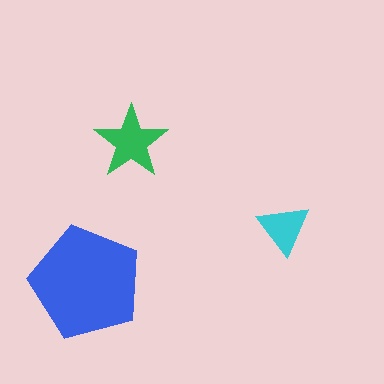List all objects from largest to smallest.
The blue pentagon, the green star, the cyan triangle.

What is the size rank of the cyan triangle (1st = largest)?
3rd.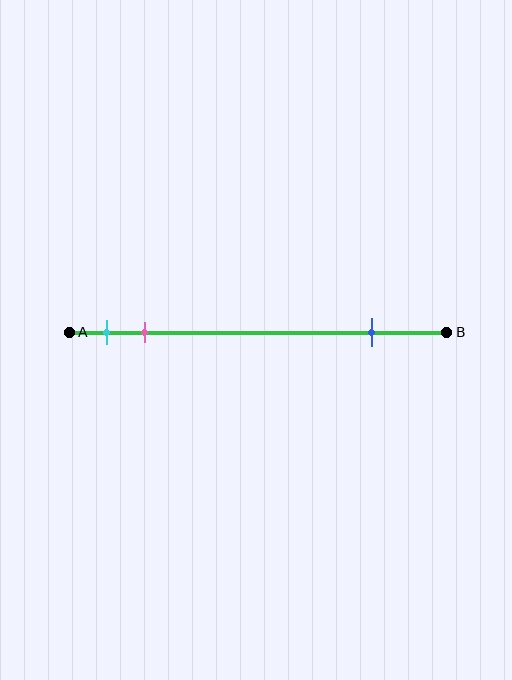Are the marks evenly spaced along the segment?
No, the marks are not evenly spaced.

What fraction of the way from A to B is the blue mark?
The blue mark is approximately 80% (0.8) of the way from A to B.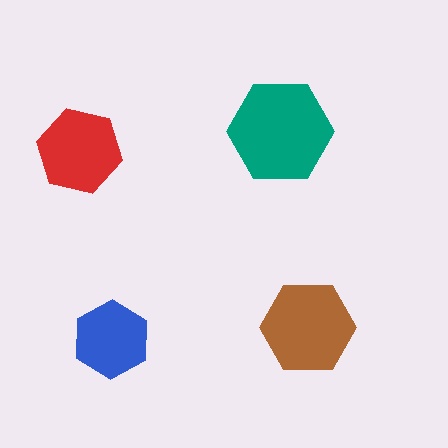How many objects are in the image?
There are 4 objects in the image.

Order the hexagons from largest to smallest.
the teal one, the brown one, the red one, the blue one.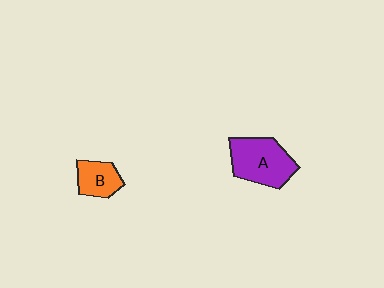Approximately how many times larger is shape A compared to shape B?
Approximately 1.8 times.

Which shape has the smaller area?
Shape B (orange).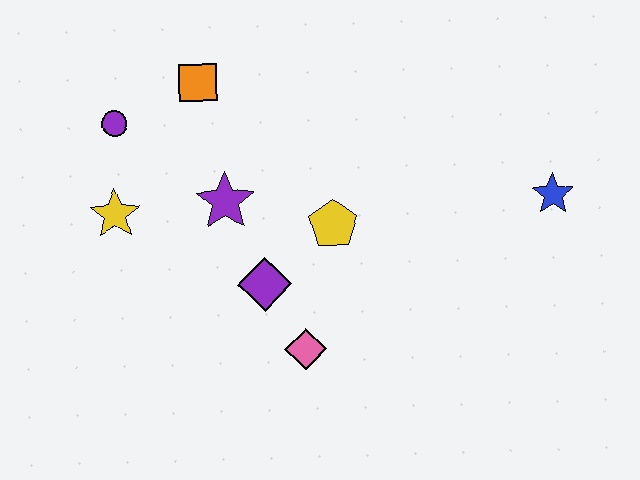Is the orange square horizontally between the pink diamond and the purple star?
No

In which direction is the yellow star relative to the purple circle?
The yellow star is below the purple circle.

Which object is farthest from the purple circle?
The blue star is farthest from the purple circle.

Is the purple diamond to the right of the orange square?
Yes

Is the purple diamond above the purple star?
No